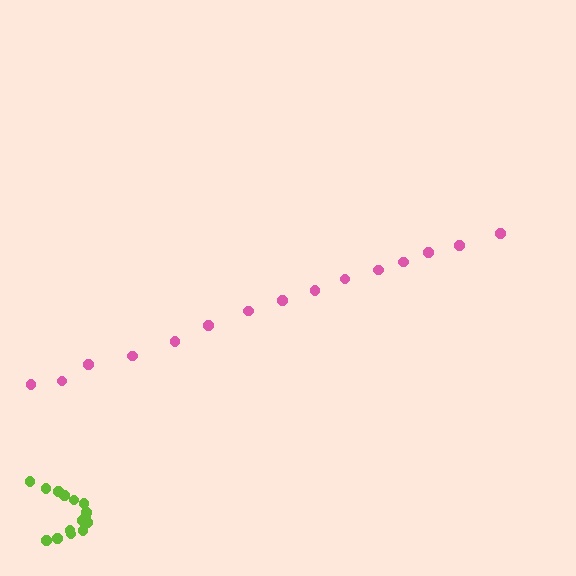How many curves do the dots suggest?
There are 2 distinct paths.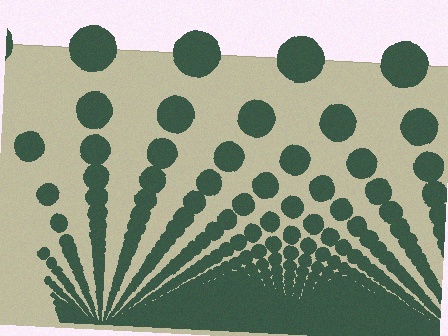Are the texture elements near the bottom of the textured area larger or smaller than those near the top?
Smaller. The gradient is inverted — elements near the bottom are smaller and denser.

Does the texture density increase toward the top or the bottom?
Density increases toward the bottom.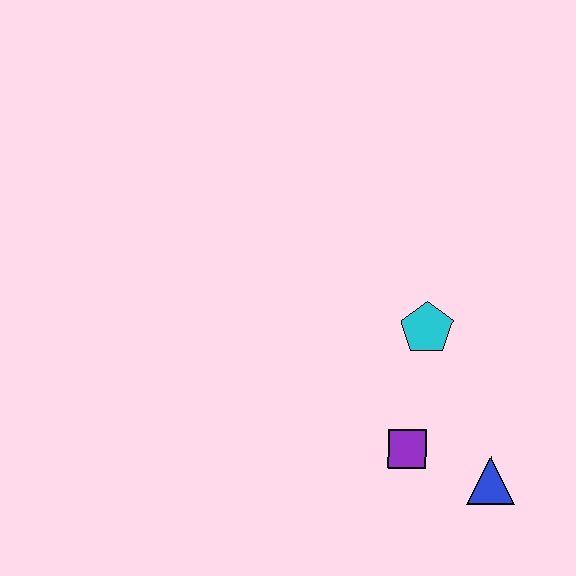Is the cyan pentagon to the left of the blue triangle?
Yes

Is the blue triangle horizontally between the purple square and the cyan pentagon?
No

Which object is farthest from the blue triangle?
The cyan pentagon is farthest from the blue triangle.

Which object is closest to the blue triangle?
The purple square is closest to the blue triangle.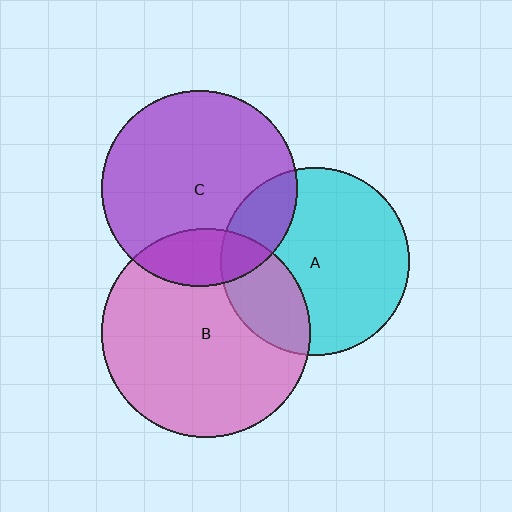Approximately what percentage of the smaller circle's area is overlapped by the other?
Approximately 25%.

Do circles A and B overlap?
Yes.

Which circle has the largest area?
Circle B (pink).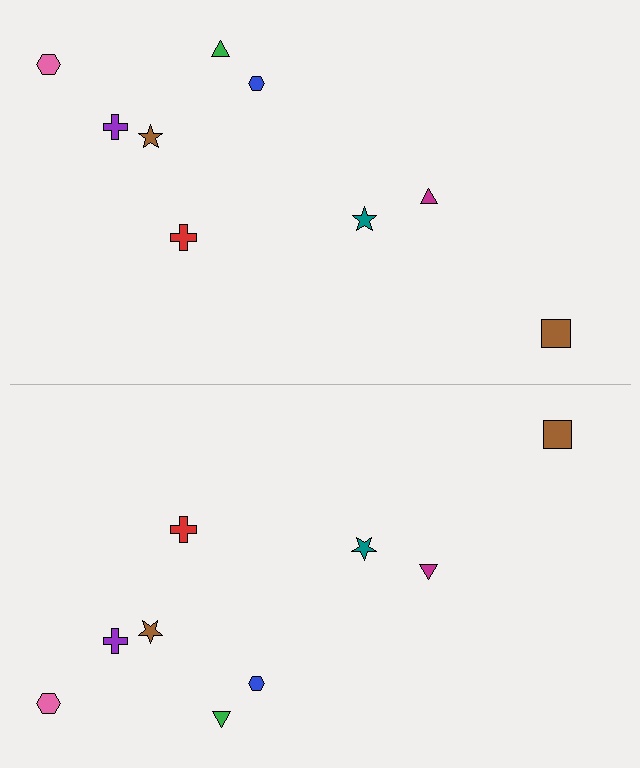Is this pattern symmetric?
Yes, this pattern has bilateral (reflection) symmetry.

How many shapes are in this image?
There are 18 shapes in this image.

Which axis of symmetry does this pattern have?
The pattern has a horizontal axis of symmetry running through the center of the image.